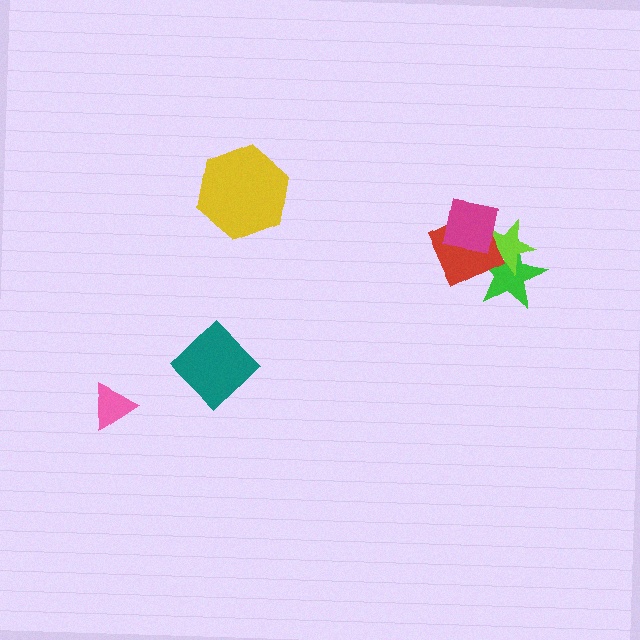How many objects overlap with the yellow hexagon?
0 objects overlap with the yellow hexagon.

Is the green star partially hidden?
Yes, it is partially covered by another shape.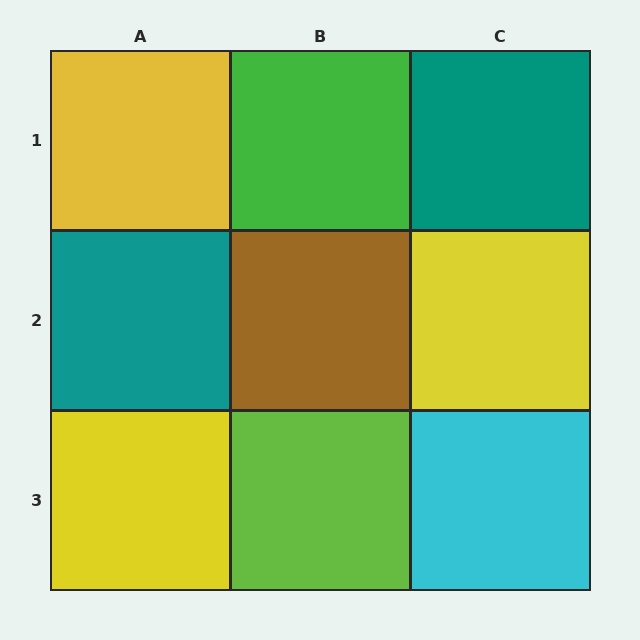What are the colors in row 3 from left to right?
Yellow, lime, cyan.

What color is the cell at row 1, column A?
Yellow.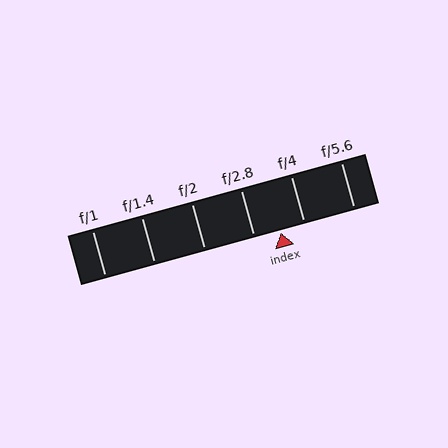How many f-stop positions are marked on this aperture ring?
There are 6 f-stop positions marked.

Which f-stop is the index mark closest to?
The index mark is closest to f/4.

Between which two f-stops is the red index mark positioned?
The index mark is between f/2.8 and f/4.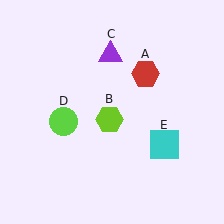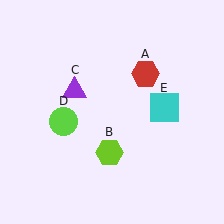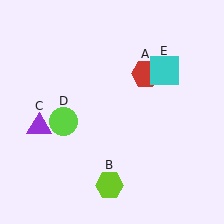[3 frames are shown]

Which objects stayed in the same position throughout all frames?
Red hexagon (object A) and lime circle (object D) remained stationary.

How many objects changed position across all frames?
3 objects changed position: lime hexagon (object B), purple triangle (object C), cyan square (object E).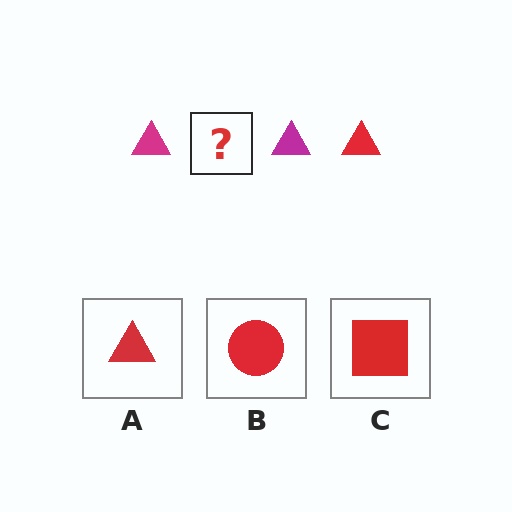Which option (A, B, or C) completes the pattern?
A.